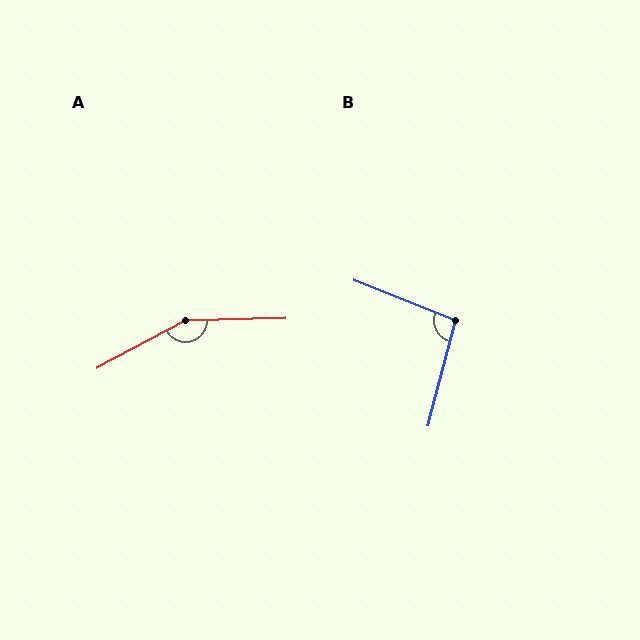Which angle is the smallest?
B, at approximately 97 degrees.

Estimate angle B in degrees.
Approximately 97 degrees.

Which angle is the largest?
A, at approximately 153 degrees.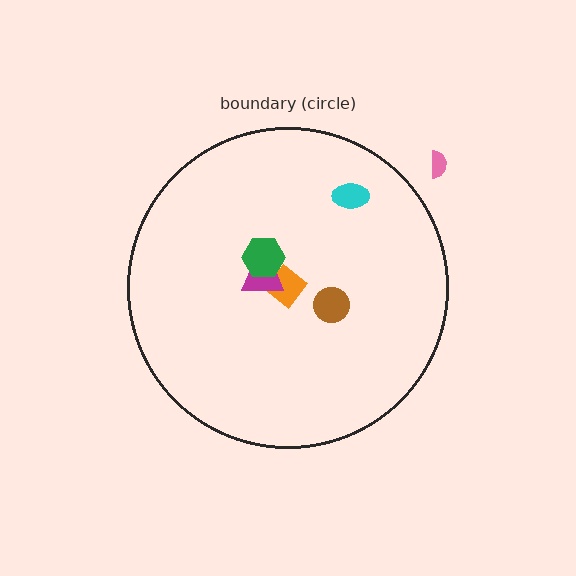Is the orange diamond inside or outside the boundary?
Inside.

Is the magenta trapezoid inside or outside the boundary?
Inside.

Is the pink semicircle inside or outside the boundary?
Outside.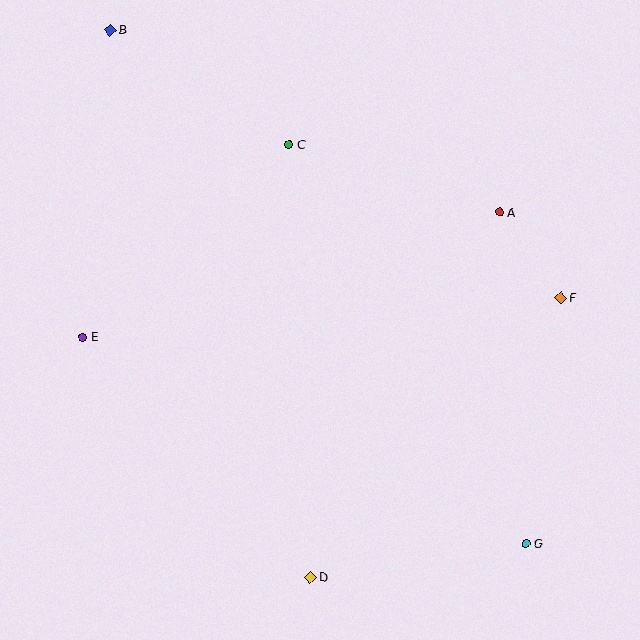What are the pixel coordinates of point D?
Point D is at (311, 577).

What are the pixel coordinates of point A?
Point A is at (500, 212).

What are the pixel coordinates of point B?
Point B is at (110, 30).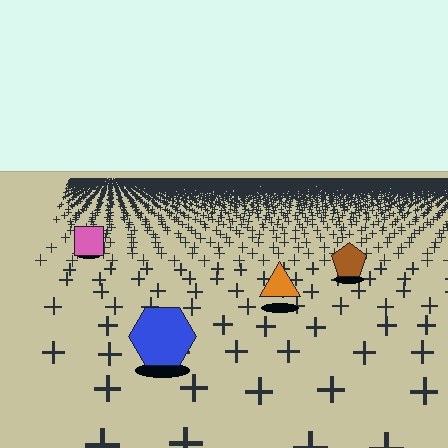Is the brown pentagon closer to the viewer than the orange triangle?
No. The orange triangle is closer — you can tell from the texture gradient: the ground texture is coarser near it.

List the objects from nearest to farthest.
From nearest to farthest: the blue hexagon, the orange triangle, the brown pentagon, the pink square.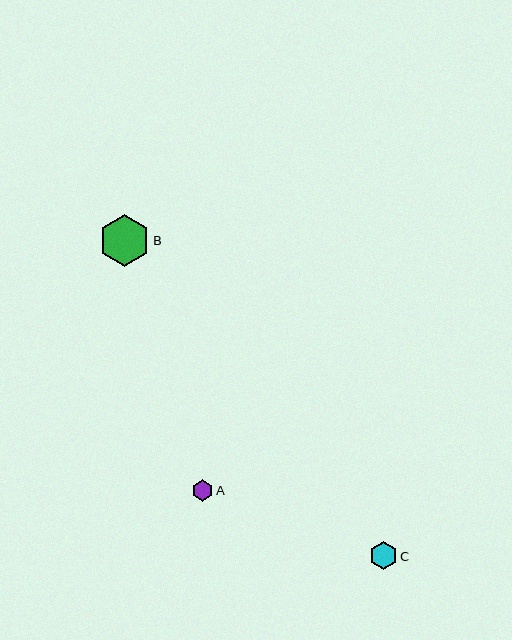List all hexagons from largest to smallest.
From largest to smallest: B, C, A.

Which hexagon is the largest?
Hexagon B is the largest with a size of approximately 51 pixels.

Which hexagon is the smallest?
Hexagon A is the smallest with a size of approximately 21 pixels.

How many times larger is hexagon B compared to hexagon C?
Hexagon B is approximately 1.8 times the size of hexagon C.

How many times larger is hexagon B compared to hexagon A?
Hexagon B is approximately 2.4 times the size of hexagon A.